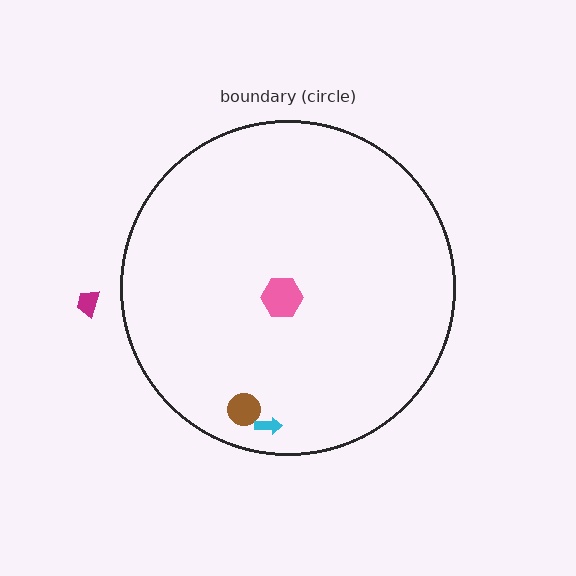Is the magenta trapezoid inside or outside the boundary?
Outside.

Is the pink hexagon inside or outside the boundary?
Inside.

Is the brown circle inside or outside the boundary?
Inside.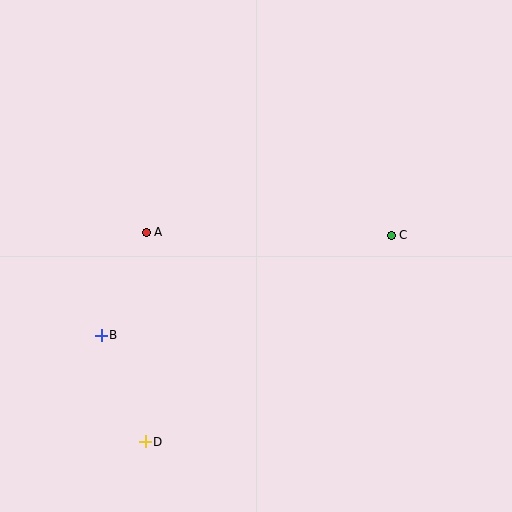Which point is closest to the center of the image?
Point A at (146, 232) is closest to the center.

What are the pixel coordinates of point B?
Point B is at (101, 335).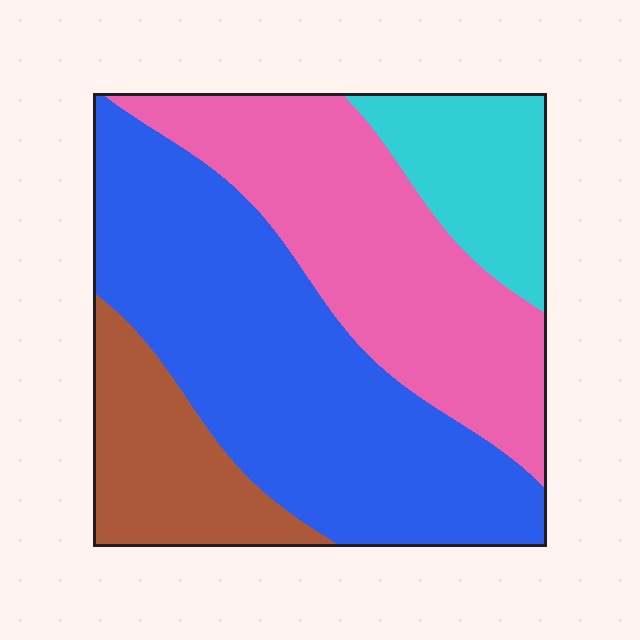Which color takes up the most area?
Blue, at roughly 45%.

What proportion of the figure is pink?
Pink takes up about one third (1/3) of the figure.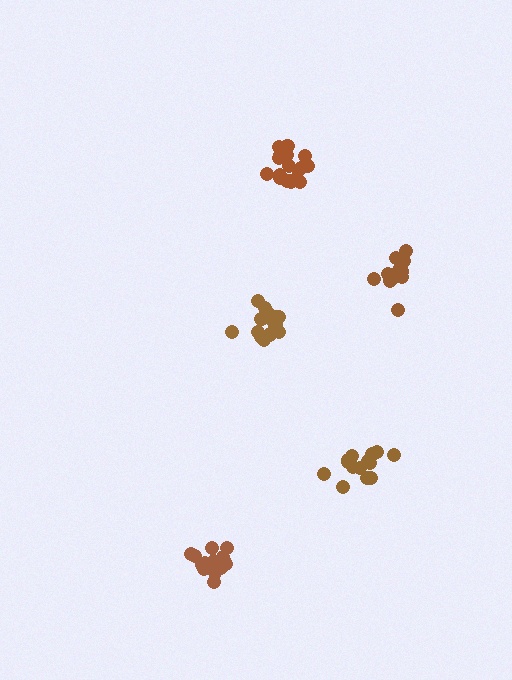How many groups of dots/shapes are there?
There are 5 groups.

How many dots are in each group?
Group 1: 17 dots, Group 2: 18 dots, Group 3: 14 dots, Group 4: 14 dots, Group 5: 15 dots (78 total).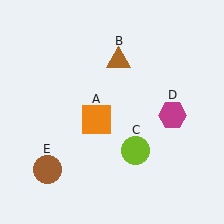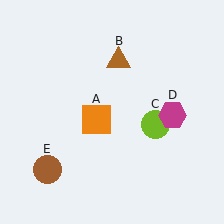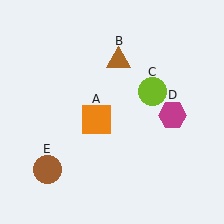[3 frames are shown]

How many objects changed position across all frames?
1 object changed position: lime circle (object C).